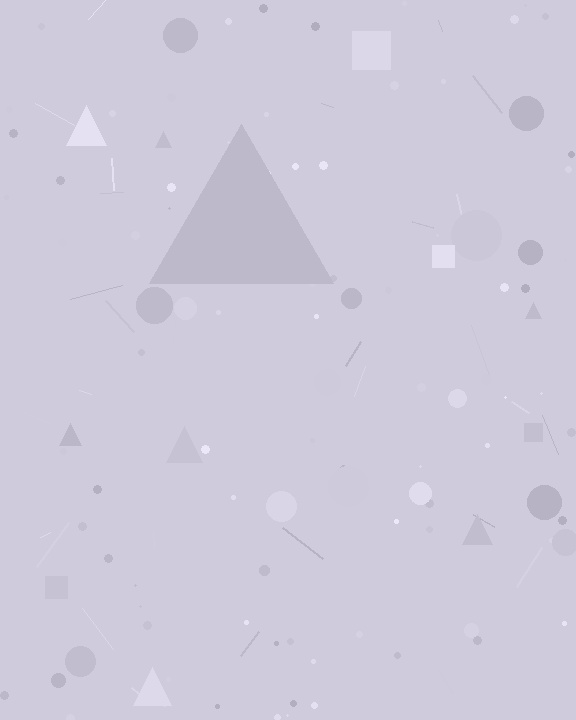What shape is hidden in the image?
A triangle is hidden in the image.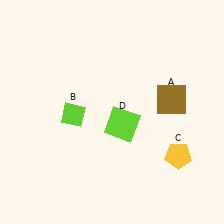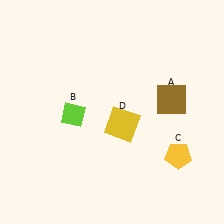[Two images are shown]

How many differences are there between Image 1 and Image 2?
There is 1 difference between the two images.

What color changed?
The square (D) changed from lime in Image 1 to yellow in Image 2.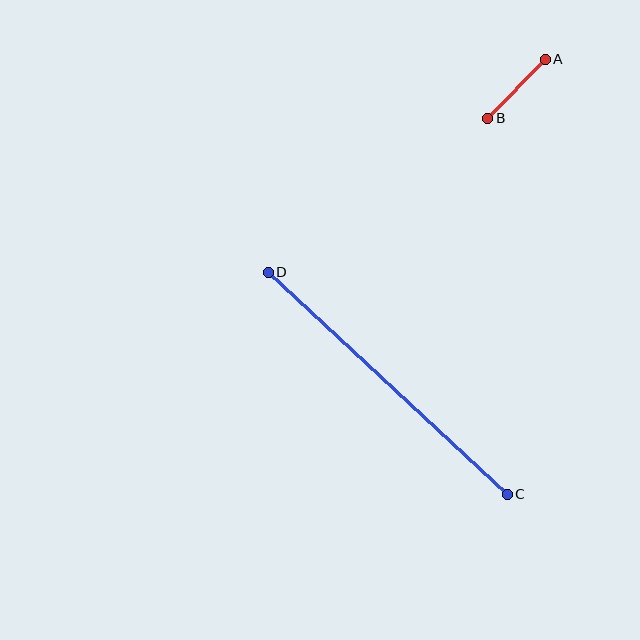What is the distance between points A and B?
The distance is approximately 82 pixels.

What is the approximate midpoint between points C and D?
The midpoint is at approximately (388, 383) pixels.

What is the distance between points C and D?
The distance is approximately 326 pixels.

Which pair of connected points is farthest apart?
Points C and D are farthest apart.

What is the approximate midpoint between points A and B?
The midpoint is at approximately (517, 89) pixels.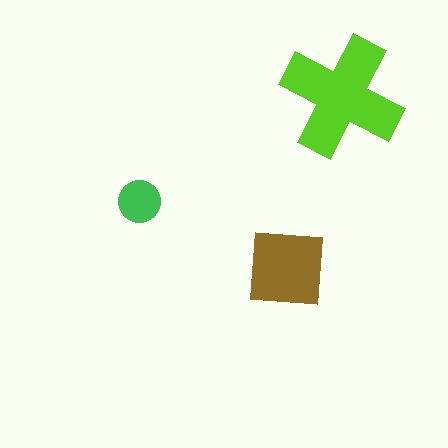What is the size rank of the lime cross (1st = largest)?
1st.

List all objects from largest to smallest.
The lime cross, the brown square, the green circle.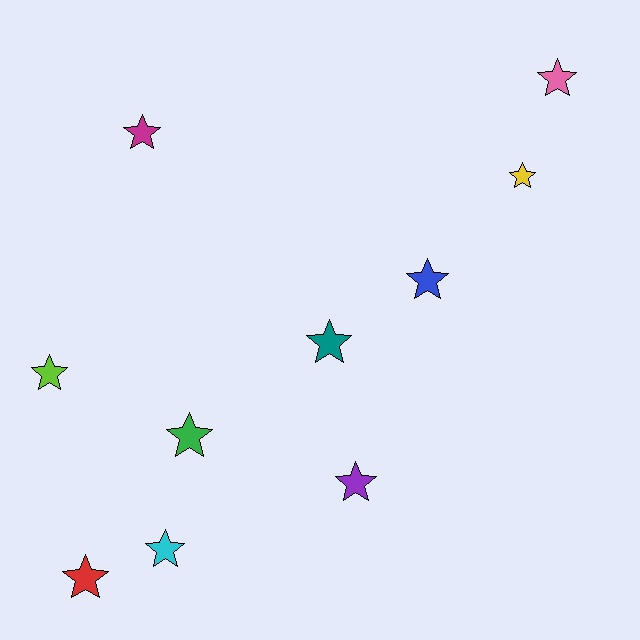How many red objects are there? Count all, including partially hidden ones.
There is 1 red object.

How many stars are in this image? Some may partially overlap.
There are 10 stars.